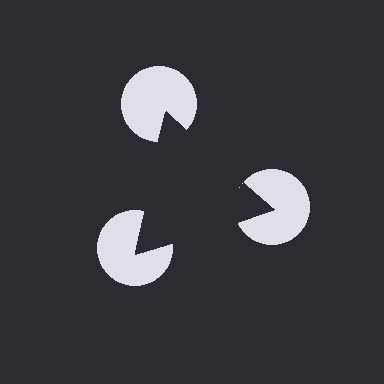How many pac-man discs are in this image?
There are 3 — one at each vertex of the illusory triangle.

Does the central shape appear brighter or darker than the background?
It typically appears slightly darker than the background, even though no actual brightness change is drawn.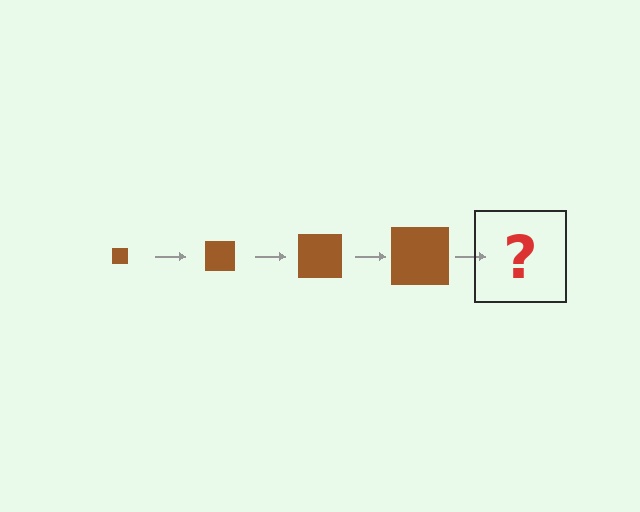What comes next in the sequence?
The next element should be a brown square, larger than the previous one.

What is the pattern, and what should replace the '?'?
The pattern is that the square gets progressively larger each step. The '?' should be a brown square, larger than the previous one.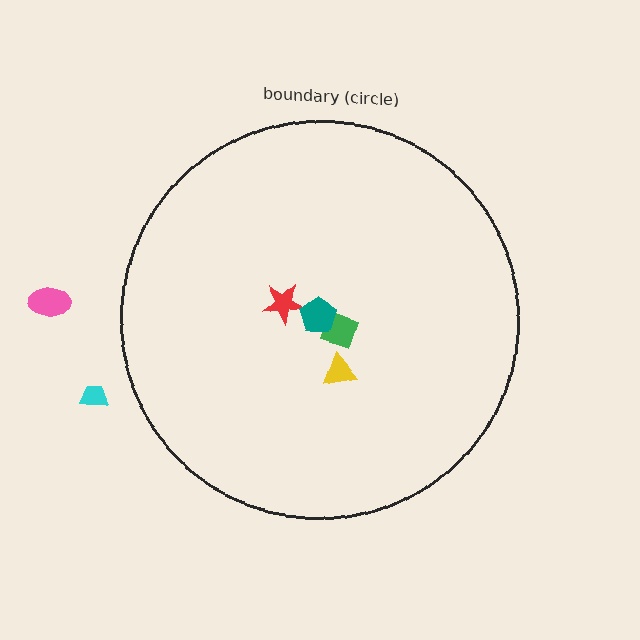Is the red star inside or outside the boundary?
Inside.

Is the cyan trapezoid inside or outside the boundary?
Outside.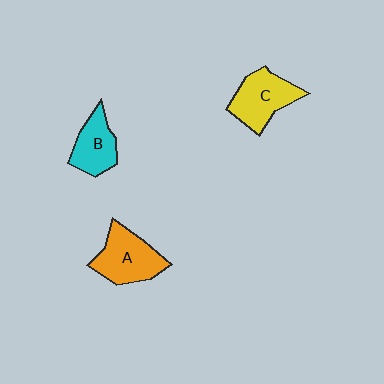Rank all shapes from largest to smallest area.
From largest to smallest: A (orange), C (yellow), B (cyan).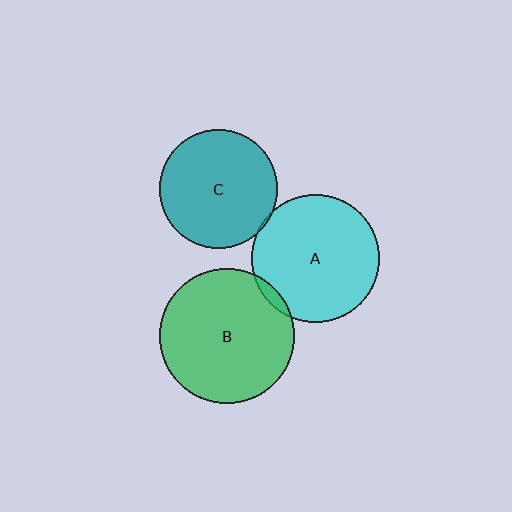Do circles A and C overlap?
Yes.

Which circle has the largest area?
Circle B (green).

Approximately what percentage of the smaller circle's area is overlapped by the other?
Approximately 5%.